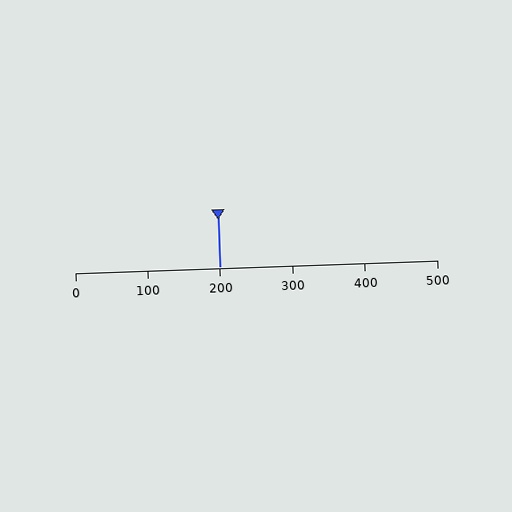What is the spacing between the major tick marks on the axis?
The major ticks are spaced 100 apart.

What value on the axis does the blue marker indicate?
The marker indicates approximately 200.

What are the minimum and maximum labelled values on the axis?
The axis runs from 0 to 500.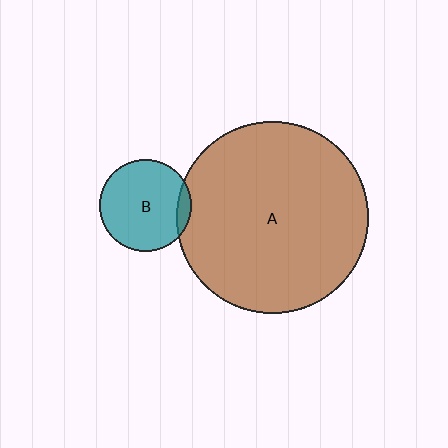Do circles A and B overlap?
Yes.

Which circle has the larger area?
Circle A (brown).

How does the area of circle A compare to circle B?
Approximately 4.3 times.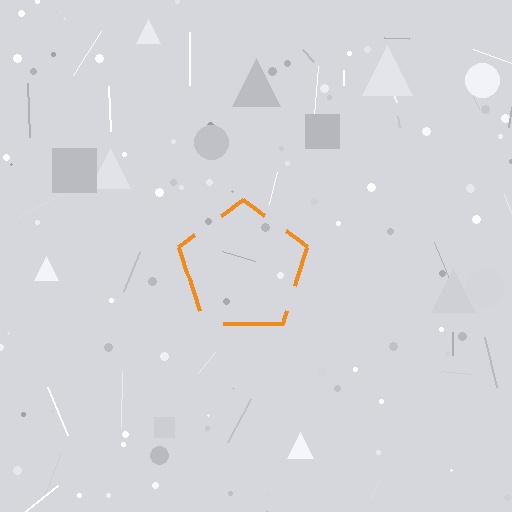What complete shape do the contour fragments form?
The contour fragments form a pentagon.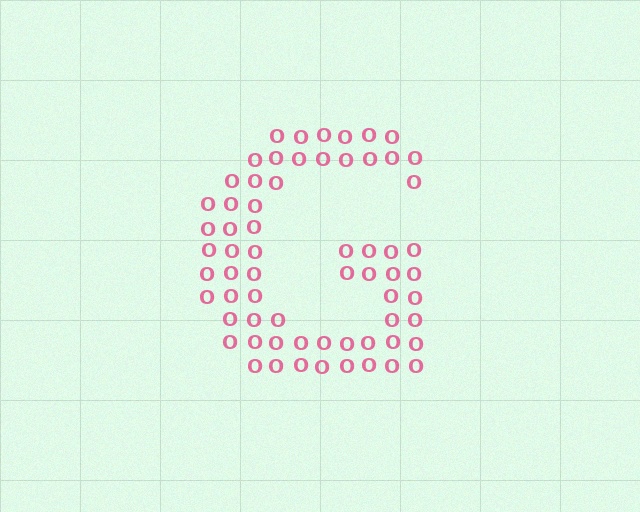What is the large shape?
The large shape is the letter G.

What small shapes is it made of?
It is made of small letter O's.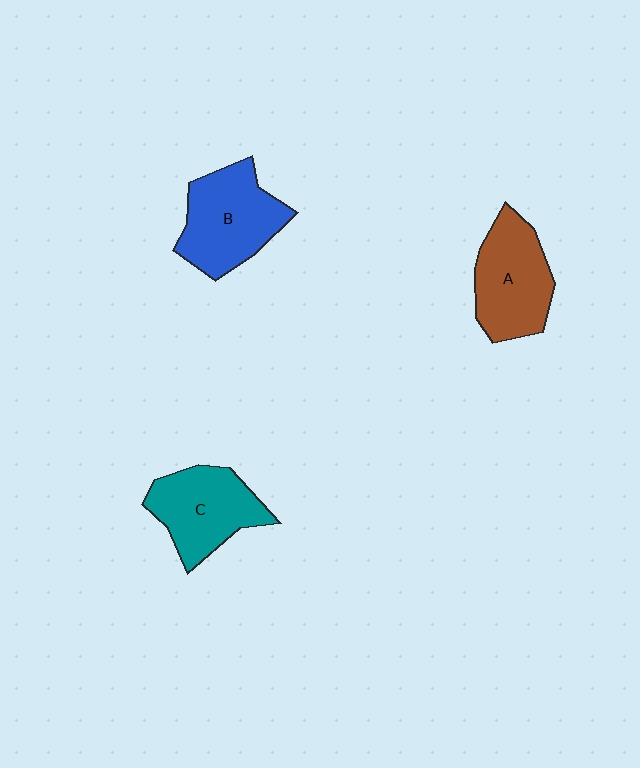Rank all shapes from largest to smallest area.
From largest to smallest: B (blue), A (brown), C (teal).